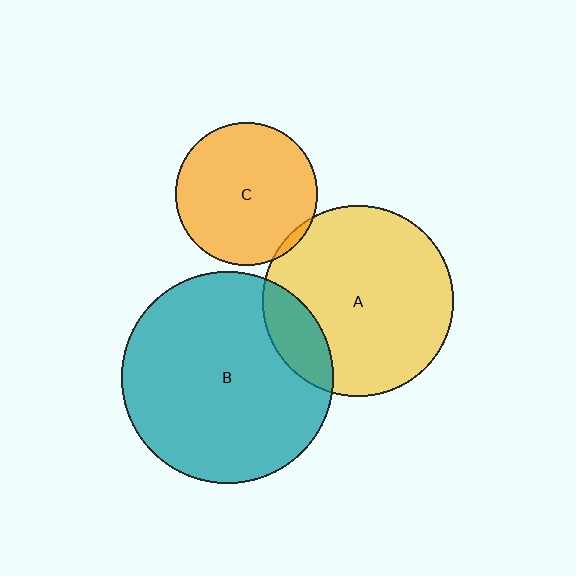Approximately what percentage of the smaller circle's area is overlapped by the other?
Approximately 15%.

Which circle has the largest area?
Circle B (teal).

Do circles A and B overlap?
Yes.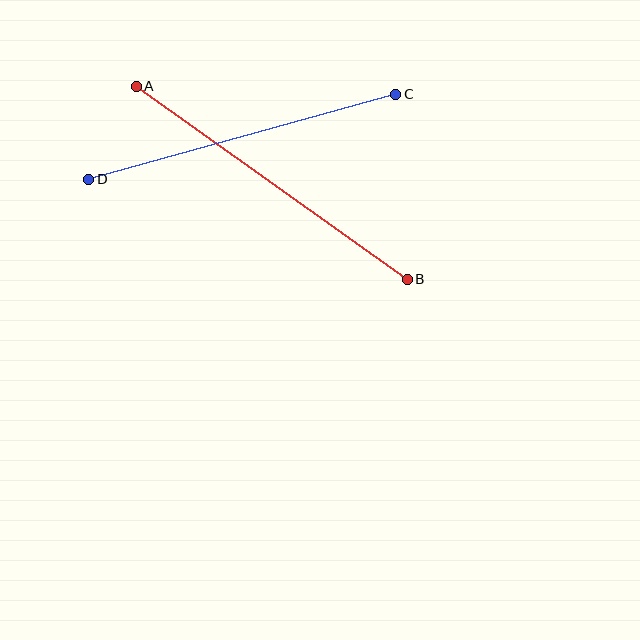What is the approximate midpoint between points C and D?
The midpoint is at approximately (242, 137) pixels.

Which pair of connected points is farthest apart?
Points A and B are farthest apart.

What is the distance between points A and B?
The distance is approximately 333 pixels.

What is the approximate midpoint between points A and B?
The midpoint is at approximately (272, 183) pixels.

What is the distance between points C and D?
The distance is approximately 319 pixels.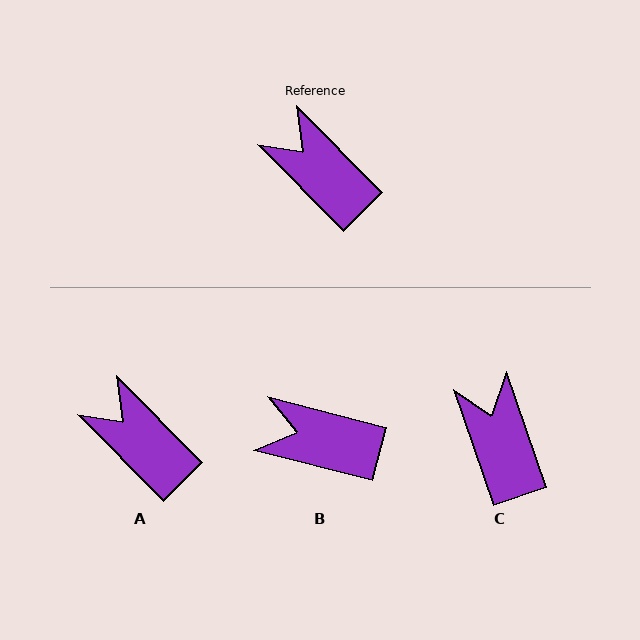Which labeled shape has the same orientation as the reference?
A.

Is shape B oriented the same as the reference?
No, it is off by about 31 degrees.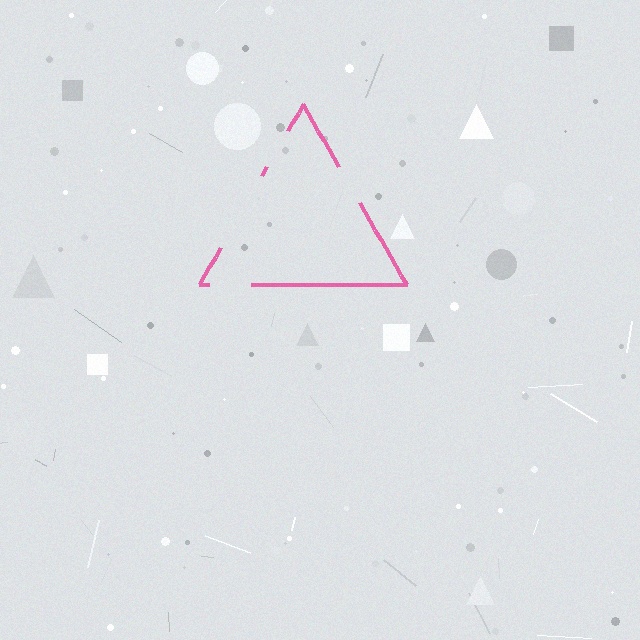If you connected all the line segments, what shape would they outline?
They would outline a triangle.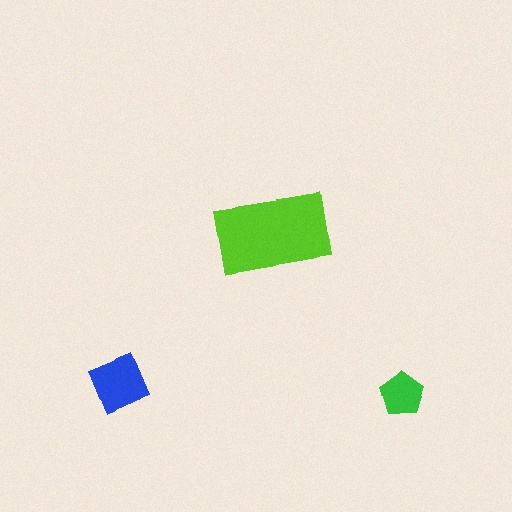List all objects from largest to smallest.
The lime rectangle, the blue square, the green pentagon.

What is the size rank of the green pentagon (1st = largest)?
3rd.